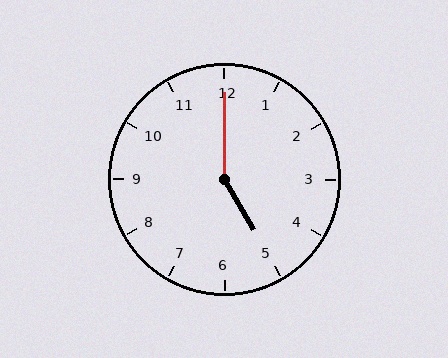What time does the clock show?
5:00.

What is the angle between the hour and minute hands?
Approximately 150 degrees.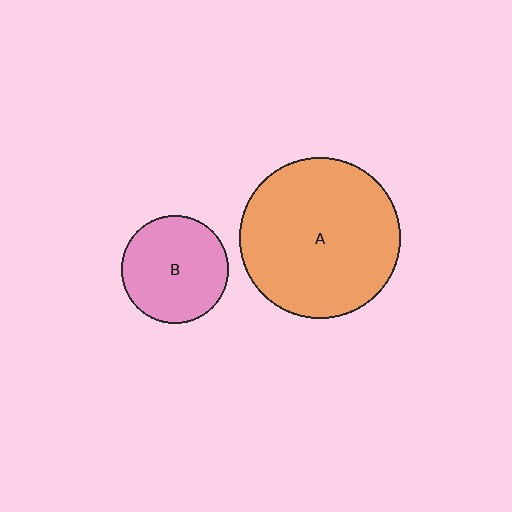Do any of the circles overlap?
No, none of the circles overlap.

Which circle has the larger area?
Circle A (orange).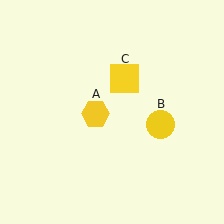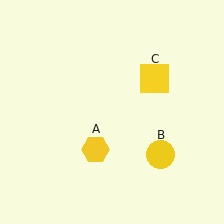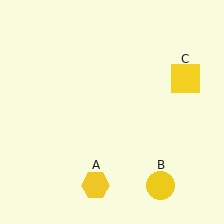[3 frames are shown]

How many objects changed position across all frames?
3 objects changed position: yellow hexagon (object A), yellow circle (object B), yellow square (object C).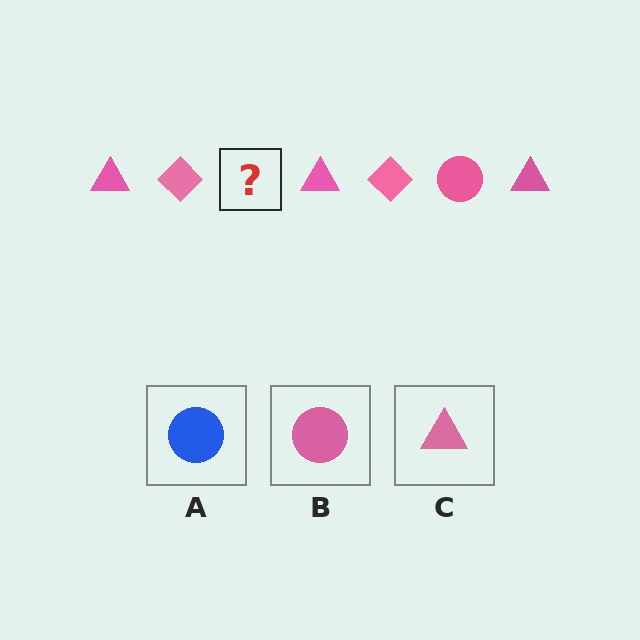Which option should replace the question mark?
Option B.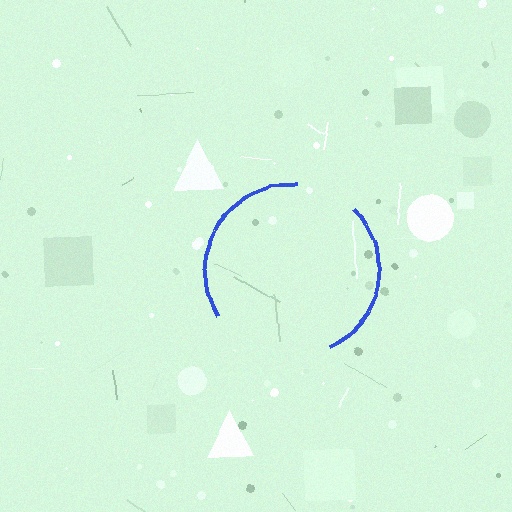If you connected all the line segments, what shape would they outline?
They would outline a circle.